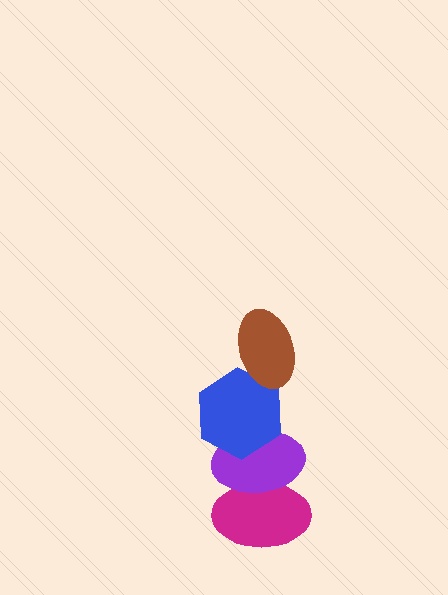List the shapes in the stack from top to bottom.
From top to bottom: the brown ellipse, the blue hexagon, the purple ellipse, the magenta ellipse.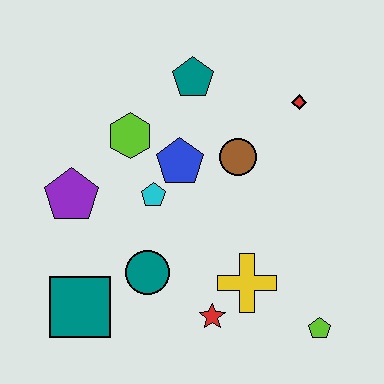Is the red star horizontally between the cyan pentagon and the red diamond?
Yes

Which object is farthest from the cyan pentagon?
The lime pentagon is farthest from the cyan pentagon.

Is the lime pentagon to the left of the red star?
No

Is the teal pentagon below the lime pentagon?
No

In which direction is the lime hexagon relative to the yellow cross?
The lime hexagon is above the yellow cross.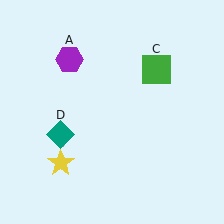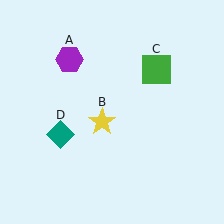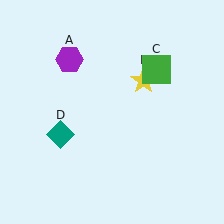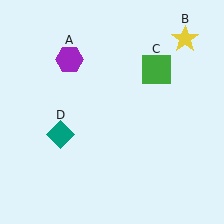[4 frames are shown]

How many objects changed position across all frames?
1 object changed position: yellow star (object B).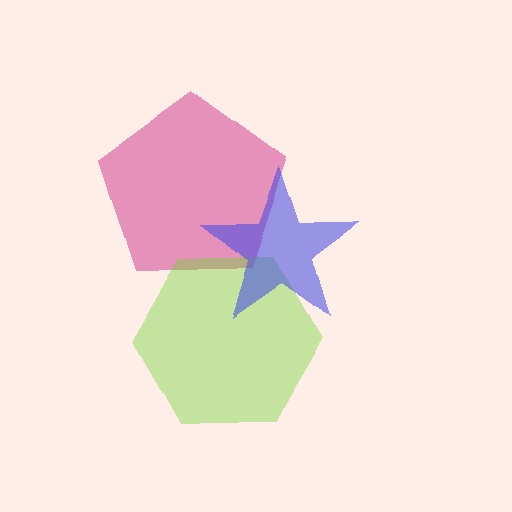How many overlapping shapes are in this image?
There are 3 overlapping shapes in the image.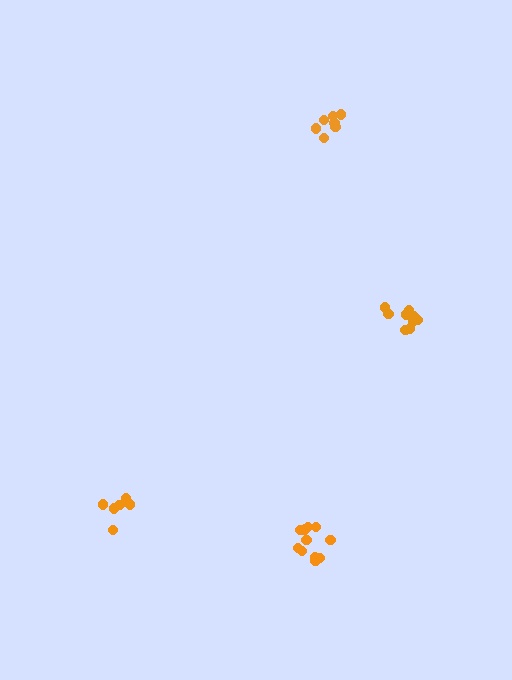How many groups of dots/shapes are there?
There are 4 groups.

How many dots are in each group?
Group 1: 6 dots, Group 2: 11 dots, Group 3: 7 dots, Group 4: 9 dots (33 total).